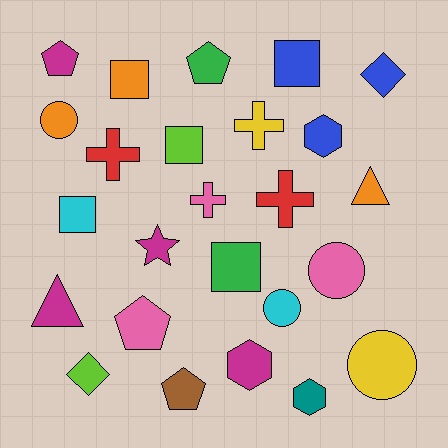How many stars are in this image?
There is 1 star.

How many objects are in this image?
There are 25 objects.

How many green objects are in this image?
There are 2 green objects.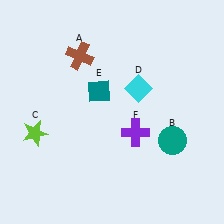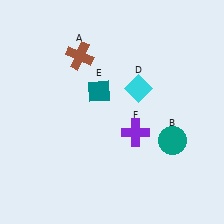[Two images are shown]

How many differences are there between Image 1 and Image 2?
There is 1 difference between the two images.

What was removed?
The lime star (C) was removed in Image 2.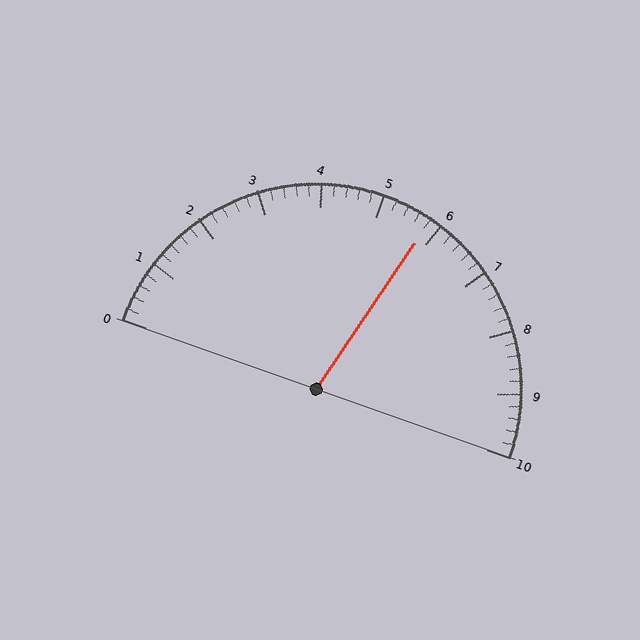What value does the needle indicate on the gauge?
The needle indicates approximately 5.8.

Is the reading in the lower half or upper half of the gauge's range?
The reading is in the upper half of the range (0 to 10).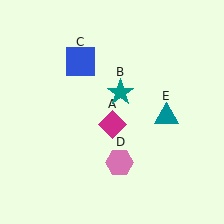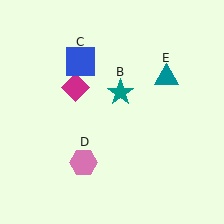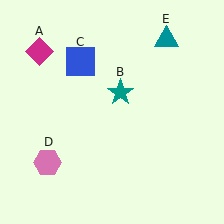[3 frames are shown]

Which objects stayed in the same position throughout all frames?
Teal star (object B) and blue square (object C) remained stationary.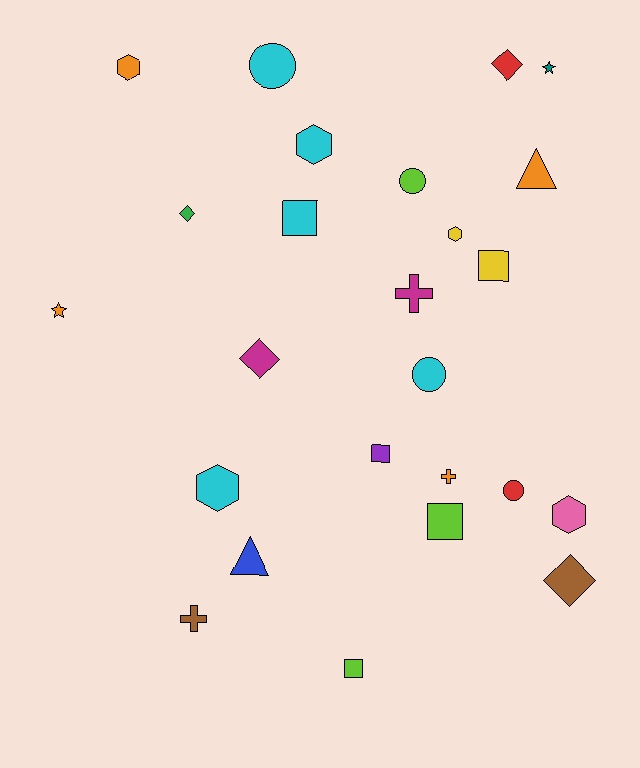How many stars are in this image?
There are 2 stars.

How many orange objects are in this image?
There are 4 orange objects.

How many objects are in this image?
There are 25 objects.